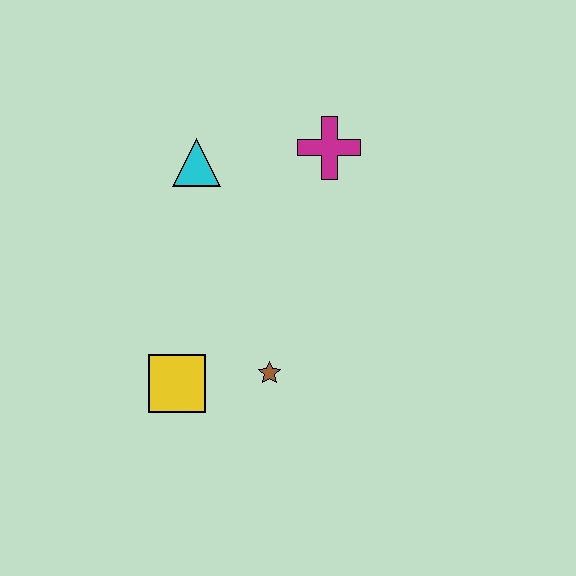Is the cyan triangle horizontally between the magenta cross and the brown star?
No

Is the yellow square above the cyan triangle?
No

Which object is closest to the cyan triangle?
The magenta cross is closest to the cyan triangle.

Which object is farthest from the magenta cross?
The yellow square is farthest from the magenta cross.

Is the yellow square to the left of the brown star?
Yes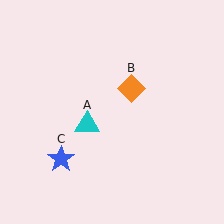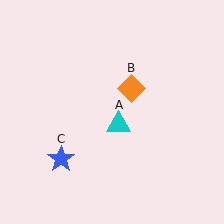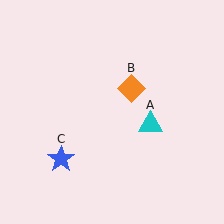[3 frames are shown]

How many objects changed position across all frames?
1 object changed position: cyan triangle (object A).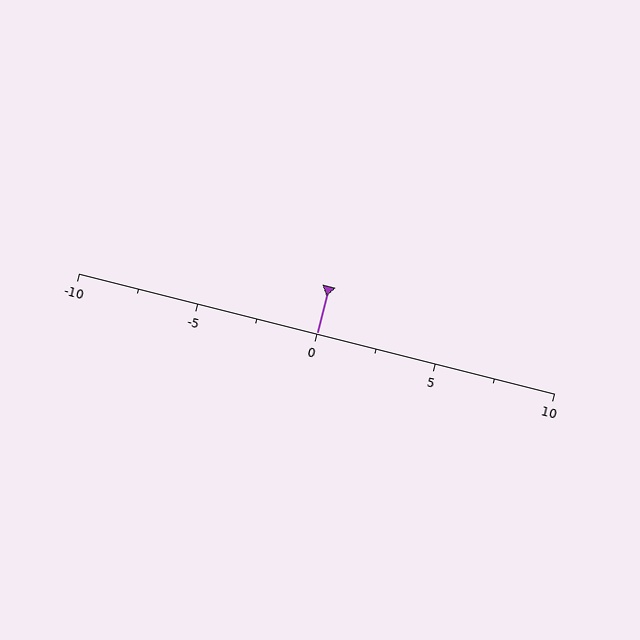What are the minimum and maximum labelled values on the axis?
The axis runs from -10 to 10.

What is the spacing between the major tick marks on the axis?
The major ticks are spaced 5 apart.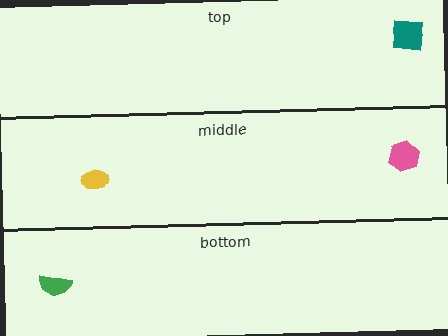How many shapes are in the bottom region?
1.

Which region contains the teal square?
The top region.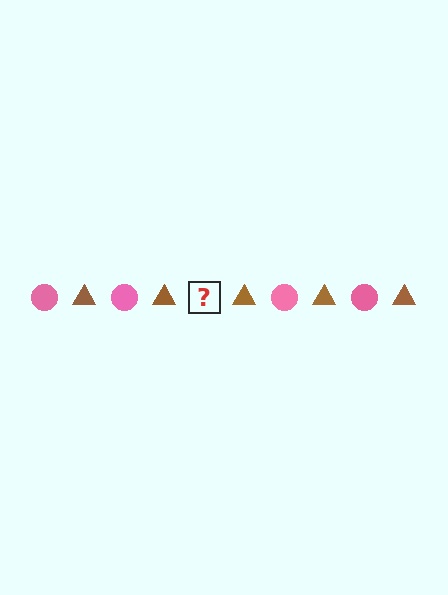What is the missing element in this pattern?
The missing element is a pink circle.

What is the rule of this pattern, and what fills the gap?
The rule is that the pattern alternates between pink circle and brown triangle. The gap should be filled with a pink circle.